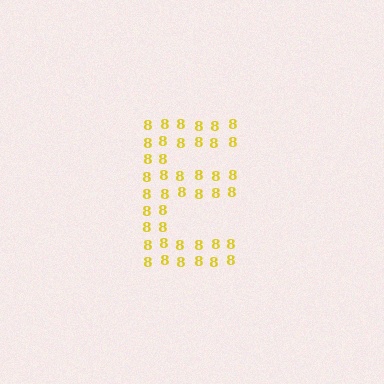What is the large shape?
The large shape is the letter E.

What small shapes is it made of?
It is made of small digit 8's.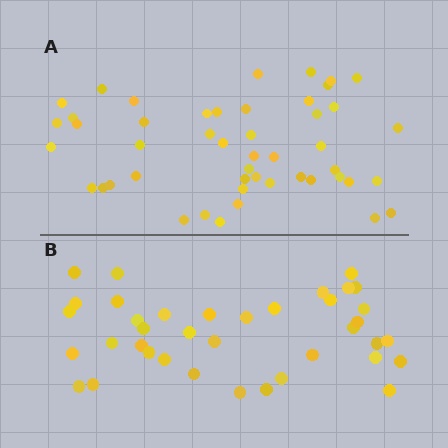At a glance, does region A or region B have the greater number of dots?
Region A (the top region) has more dots.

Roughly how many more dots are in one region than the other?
Region A has roughly 10 or so more dots than region B.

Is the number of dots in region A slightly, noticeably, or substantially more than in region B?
Region A has noticeably more, but not dramatically so. The ratio is roughly 1.3 to 1.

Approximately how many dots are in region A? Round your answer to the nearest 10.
About 50 dots. (The exact count is 48, which rounds to 50.)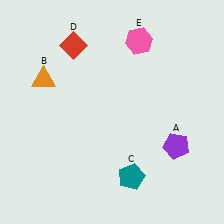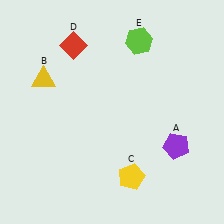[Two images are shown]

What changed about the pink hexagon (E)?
In Image 1, E is pink. In Image 2, it changed to lime.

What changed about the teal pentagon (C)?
In Image 1, C is teal. In Image 2, it changed to yellow.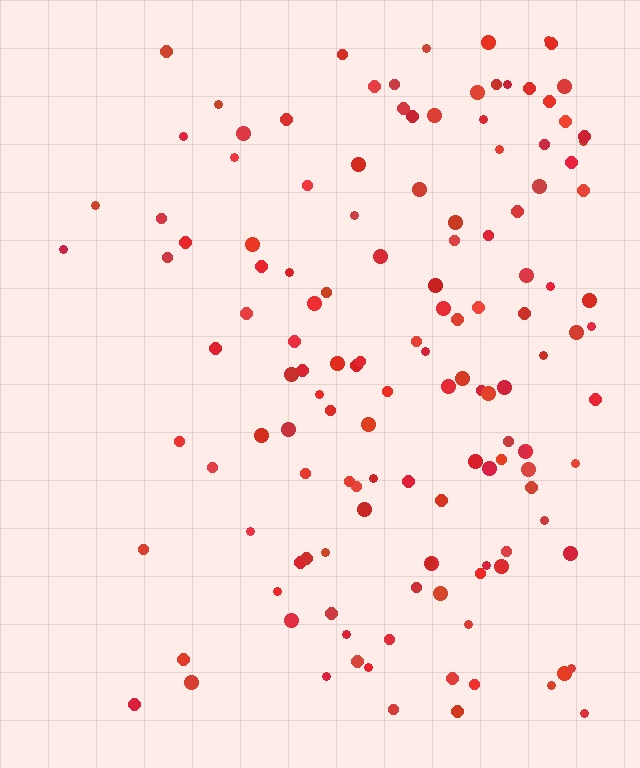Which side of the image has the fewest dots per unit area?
The left.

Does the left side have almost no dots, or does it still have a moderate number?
Still a moderate number, just noticeably fewer than the right.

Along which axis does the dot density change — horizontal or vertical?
Horizontal.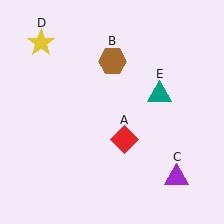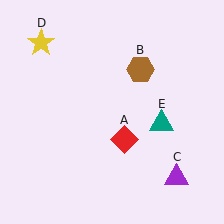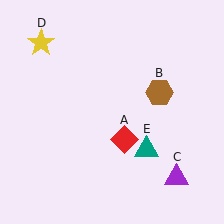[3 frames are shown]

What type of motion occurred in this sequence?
The brown hexagon (object B), teal triangle (object E) rotated clockwise around the center of the scene.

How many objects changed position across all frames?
2 objects changed position: brown hexagon (object B), teal triangle (object E).